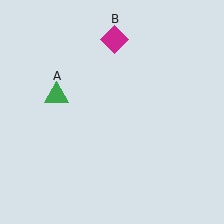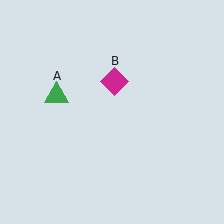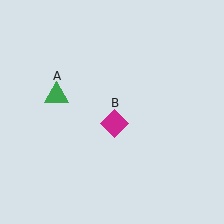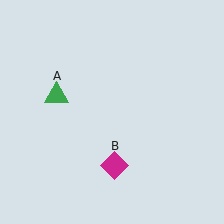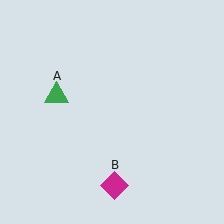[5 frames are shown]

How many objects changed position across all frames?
1 object changed position: magenta diamond (object B).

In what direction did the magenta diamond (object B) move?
The magenta diamond (object B) moved down.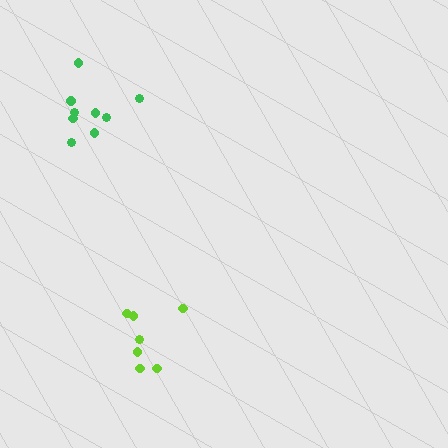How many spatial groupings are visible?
There are 2 spatial groupings.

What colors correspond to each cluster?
The clusters are colored: green, lime.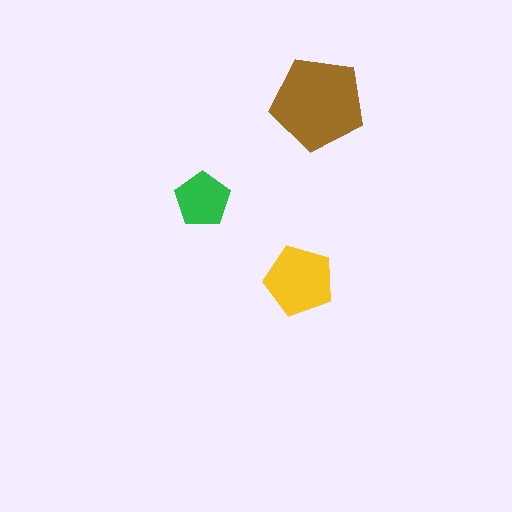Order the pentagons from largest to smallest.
the brown one, the yellow one, the green one.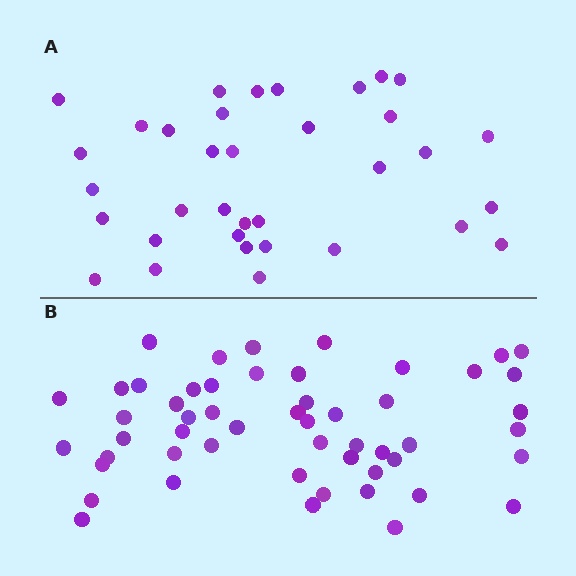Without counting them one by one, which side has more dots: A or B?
Region B (the bottom region) has more dots.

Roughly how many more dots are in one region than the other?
Region B has approximately 20 more dots than region A.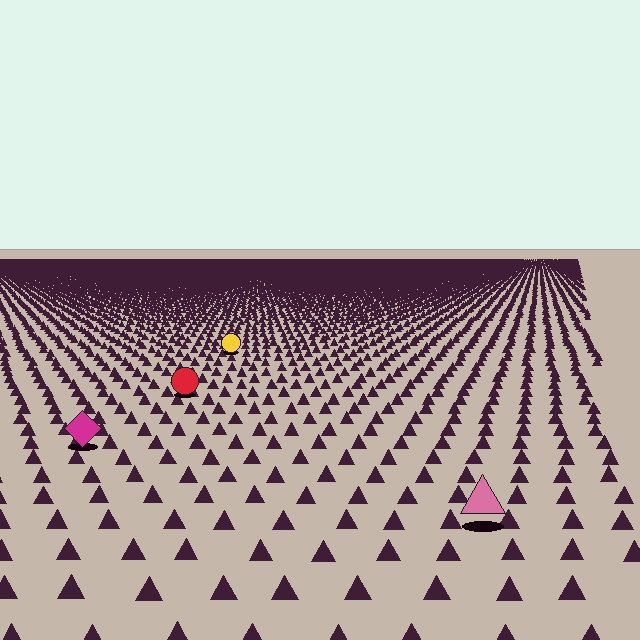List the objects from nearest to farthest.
From nearest to farthest: the pink triangle, the magenta diamond, the red circle, the yellow circle.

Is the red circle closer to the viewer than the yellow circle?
Yes. The red circle is closer — you can tell from the texture gradient: the ground texture is coarser near it.